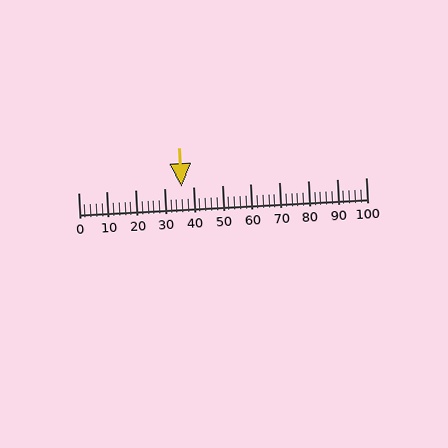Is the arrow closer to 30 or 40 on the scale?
The arrow is closer to 40.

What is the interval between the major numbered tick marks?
The major tick marks are spaced 10 units apart.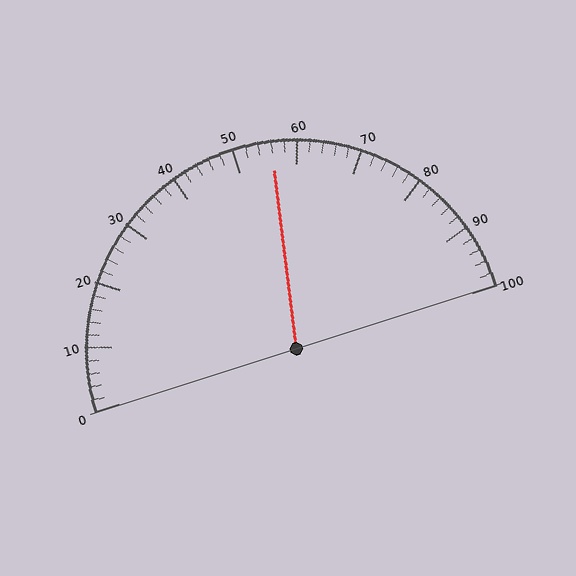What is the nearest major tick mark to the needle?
The nearest major tick mark is 60.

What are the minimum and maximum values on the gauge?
The gauge ranges from 0 to 100.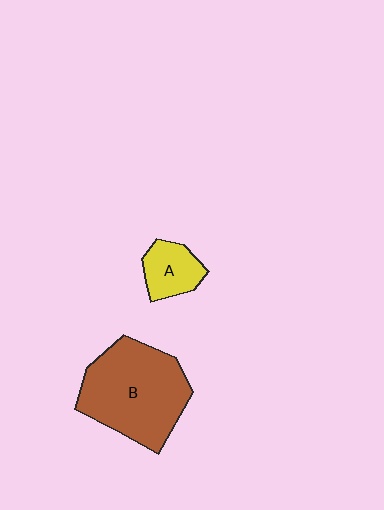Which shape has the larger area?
Shape B (brown).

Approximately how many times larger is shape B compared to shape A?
Approximately 3.0 times.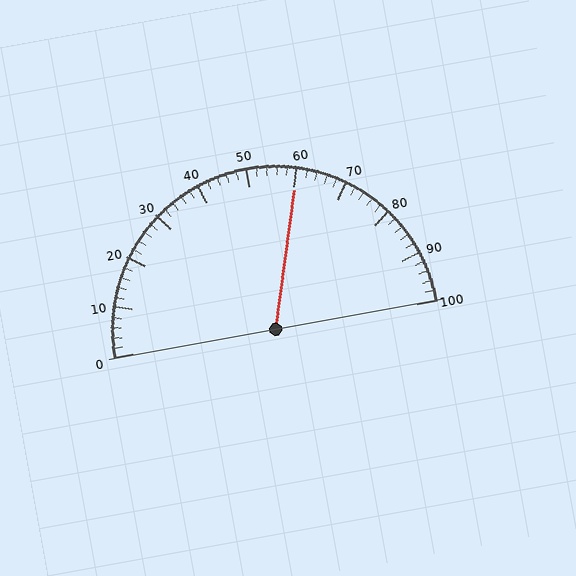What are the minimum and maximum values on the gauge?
The gauge ranges from 0 to 100.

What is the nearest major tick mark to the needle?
The nearest major tick mark is 60.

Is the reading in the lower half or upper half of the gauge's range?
The reading is in the upper half of the range (0 to 100).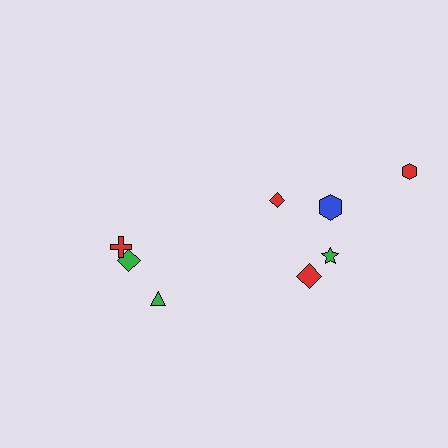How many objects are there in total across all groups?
There are 8 objects.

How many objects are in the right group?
There are 5 objects.